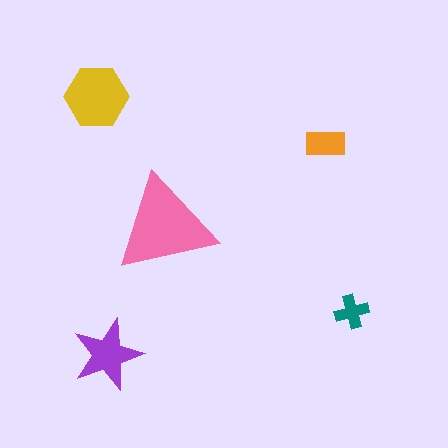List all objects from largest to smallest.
The pink triangle, the yellow hexagon, the purple star, the orange rectangle, the teal cross.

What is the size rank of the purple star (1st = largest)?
3rd.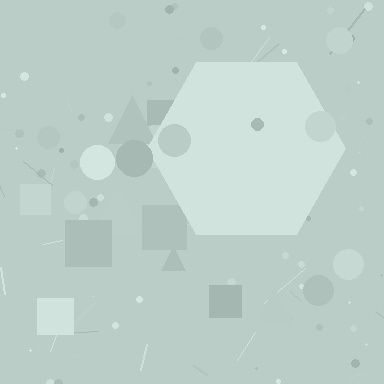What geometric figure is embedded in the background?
A hexagon is embedded in the background.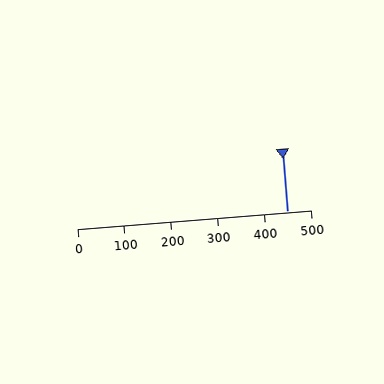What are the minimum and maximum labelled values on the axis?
The axis runs from 0 to 500.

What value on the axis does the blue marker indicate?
The marker indicates approximately 450.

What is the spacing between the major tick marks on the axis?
The major ticks are spaced 100 apart.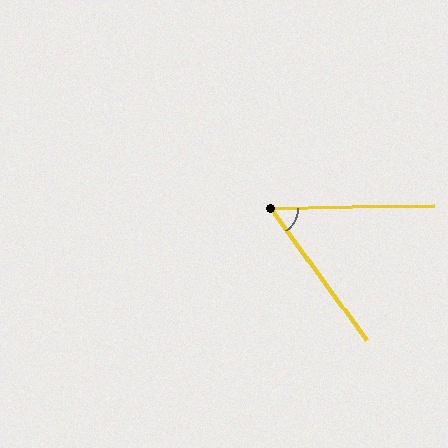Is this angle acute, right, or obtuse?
It is acute.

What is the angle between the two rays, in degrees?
Approximately 55 degrees.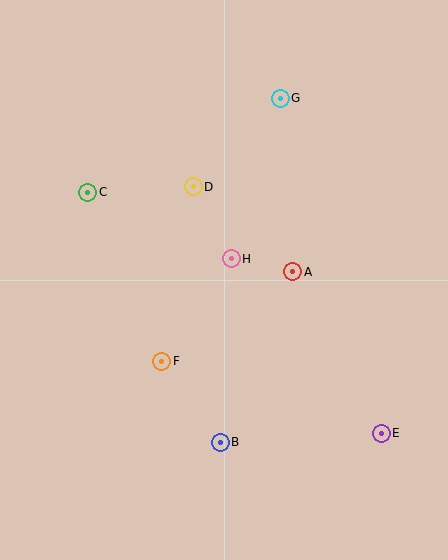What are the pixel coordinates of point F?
Point F is at (162, 361).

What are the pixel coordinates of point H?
Point H is at (231, 259).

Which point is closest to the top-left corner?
Point C is closest to the top-left corner.